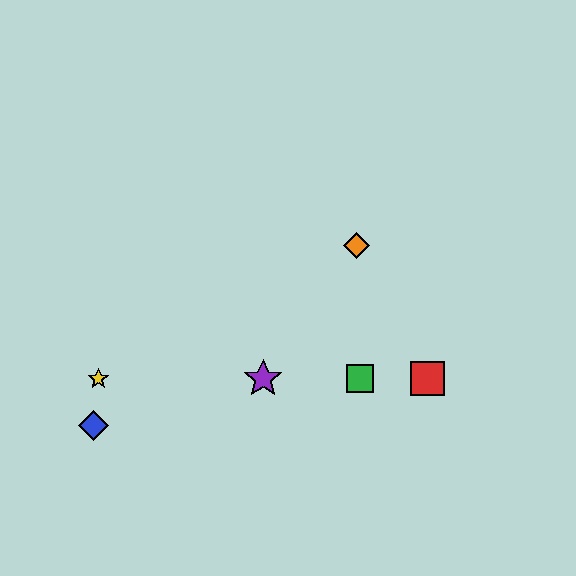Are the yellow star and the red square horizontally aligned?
Yes, both are at y≈379.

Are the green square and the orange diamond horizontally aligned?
No, the green square is at y≈379 and the orange diamond is at y≈246.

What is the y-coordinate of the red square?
The red square is at y≈379.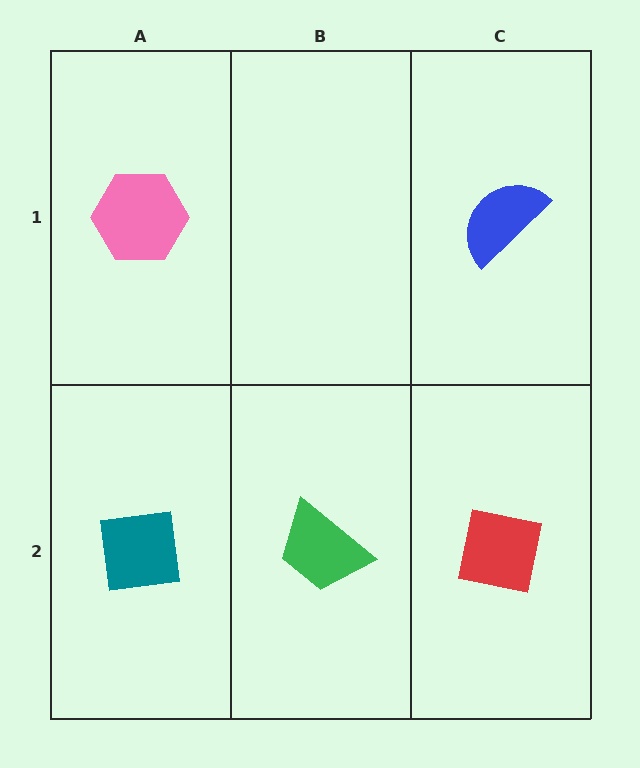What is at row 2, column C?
A red square.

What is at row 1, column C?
A blue semicircle.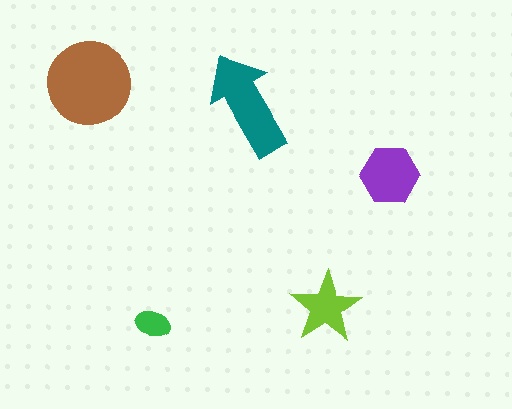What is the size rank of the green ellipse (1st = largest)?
5th.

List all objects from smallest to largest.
The green ellipse, the lime star, the purple hexagon, the teal arrow, the brown circle.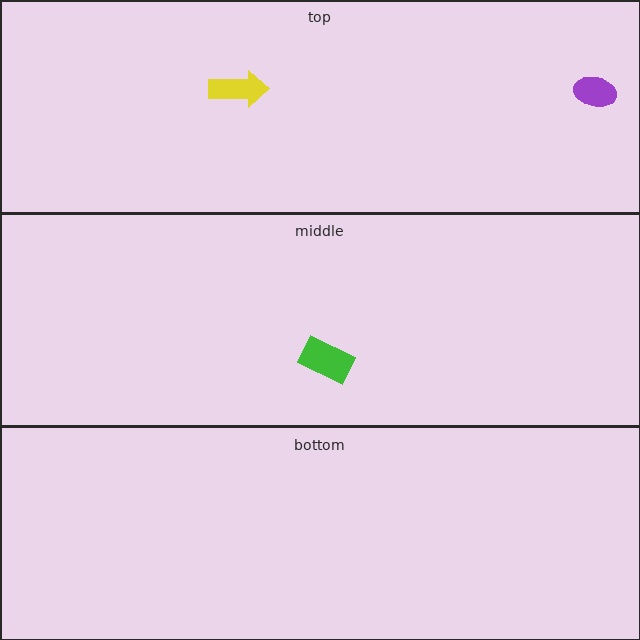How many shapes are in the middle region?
1.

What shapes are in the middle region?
The green rectangle.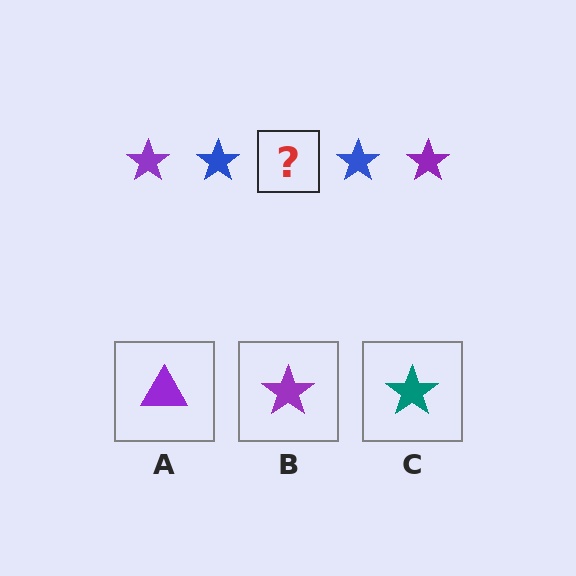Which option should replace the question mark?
Option B.